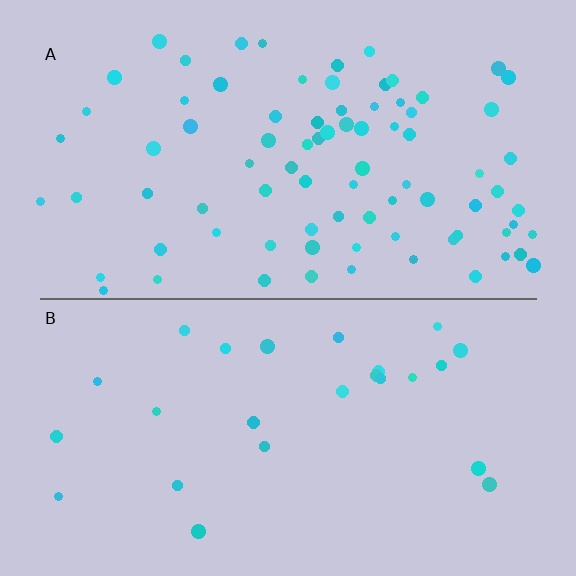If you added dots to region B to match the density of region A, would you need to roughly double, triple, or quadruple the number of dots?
Approximately triple.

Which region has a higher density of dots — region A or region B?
A (the top).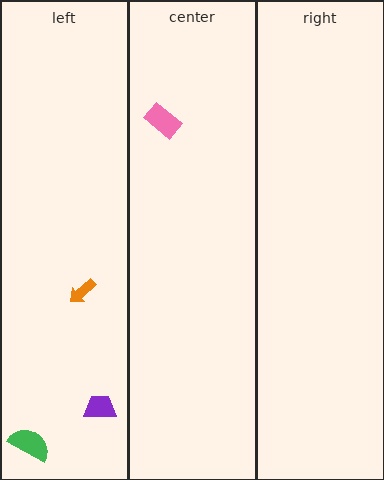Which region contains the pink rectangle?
The center region.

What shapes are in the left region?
The orange arrow, the green semicircle, the purple trapezoid.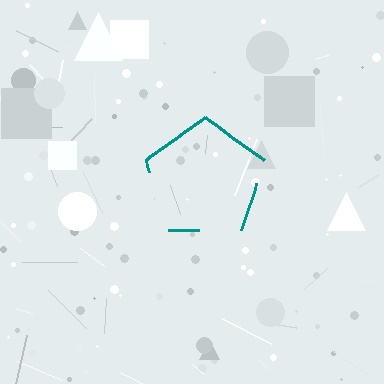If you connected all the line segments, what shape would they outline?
They would outline a pentagon.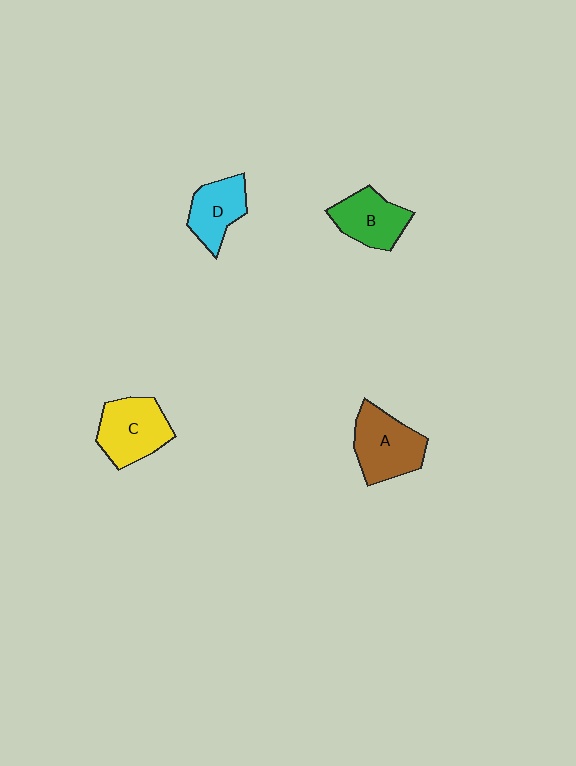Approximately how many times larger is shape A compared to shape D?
Approximately 1.3 times.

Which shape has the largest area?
Shape A (brown).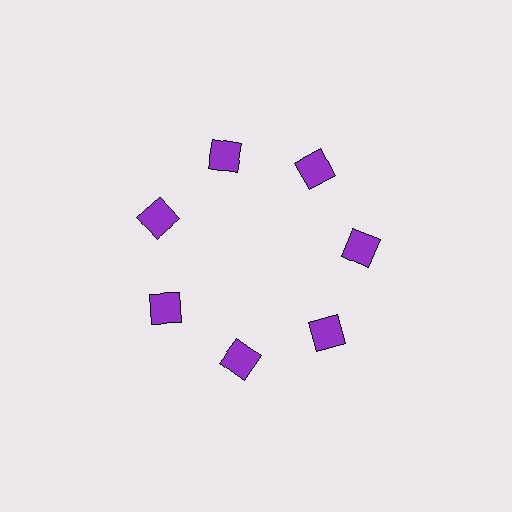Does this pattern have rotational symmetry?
Yes, this pattern has 7-fold rotational symmetry. It looks the same after rotating 51 degrees around the center.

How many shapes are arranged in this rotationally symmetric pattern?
There are 7 shapes, arranged in 7 groups of 1.